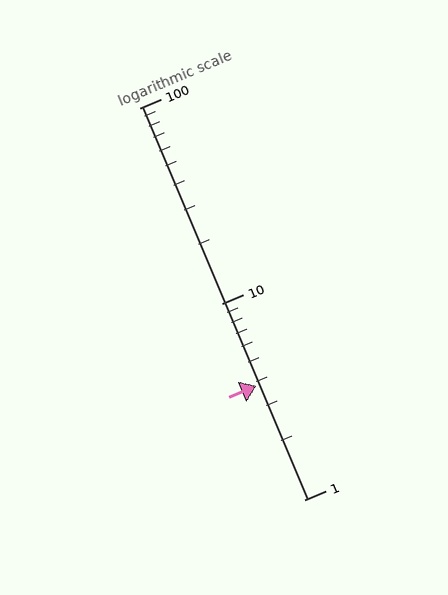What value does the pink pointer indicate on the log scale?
The pointer indicates approximately 3.8.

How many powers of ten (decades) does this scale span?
The scale spans 2 decades, from 1 to 100.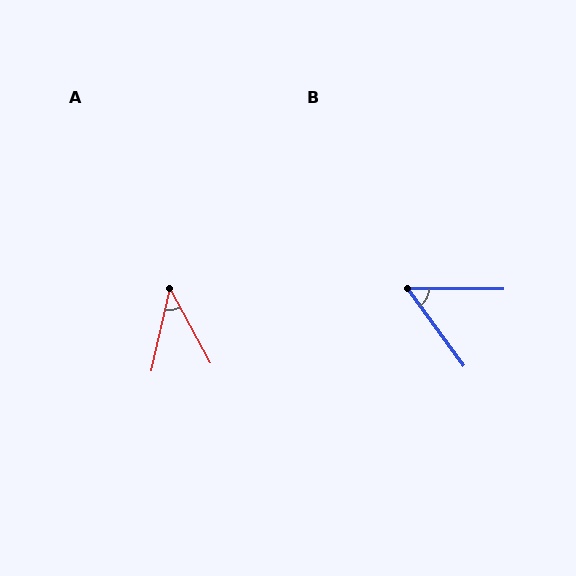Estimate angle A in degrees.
Approximately 41 degrees.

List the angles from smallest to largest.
A (41°), B (54°).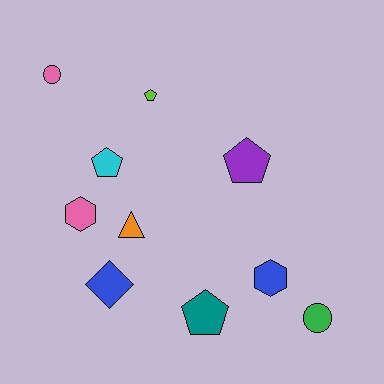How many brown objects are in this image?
There are no brown objects.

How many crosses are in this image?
There are no crosses.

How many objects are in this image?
There are 10 objects.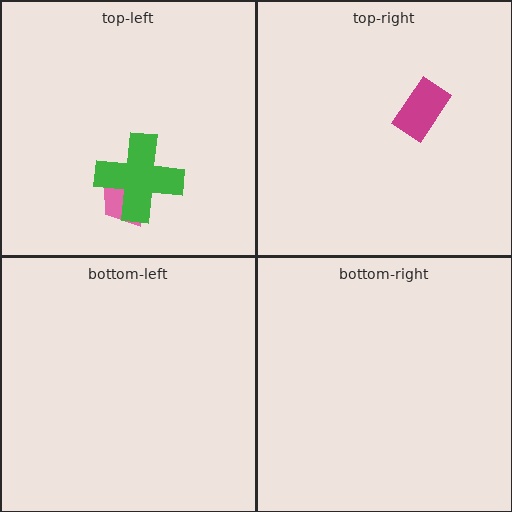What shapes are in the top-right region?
The magenta rectangle.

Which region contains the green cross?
The top-left region.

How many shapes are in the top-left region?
2.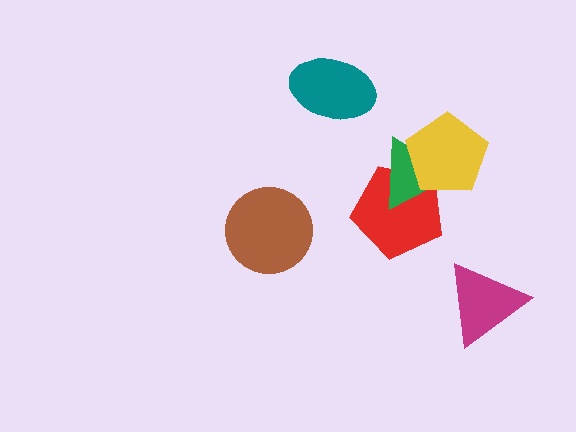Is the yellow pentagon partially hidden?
No, no other shape covers it.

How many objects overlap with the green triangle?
2 objects overlap with the green triangle.